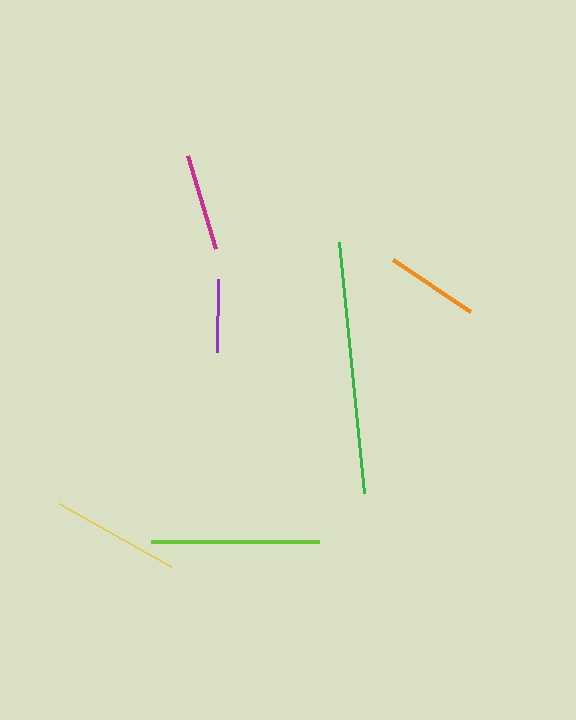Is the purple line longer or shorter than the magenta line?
The magenta line is longer than the purple line.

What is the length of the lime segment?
The lime segment is approximately 168 pixels long.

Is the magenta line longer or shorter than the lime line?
The lime line is longer than the magenta line.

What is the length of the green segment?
The green segment is approximately 253 pixels long.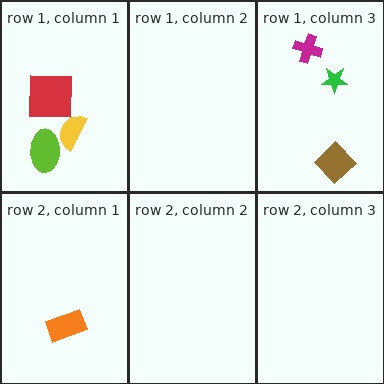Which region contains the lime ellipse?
The row 1, column 1 region.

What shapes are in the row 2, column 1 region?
The orange rectangle.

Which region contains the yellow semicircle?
The row 1, column 1 region.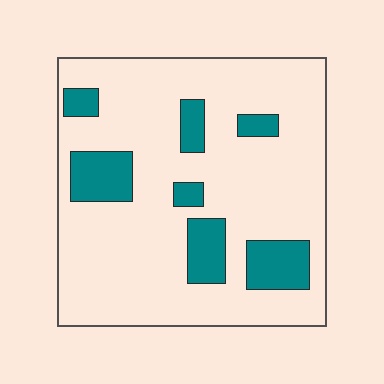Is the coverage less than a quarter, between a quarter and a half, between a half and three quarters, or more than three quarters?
Less than a quarter.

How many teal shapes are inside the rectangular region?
7.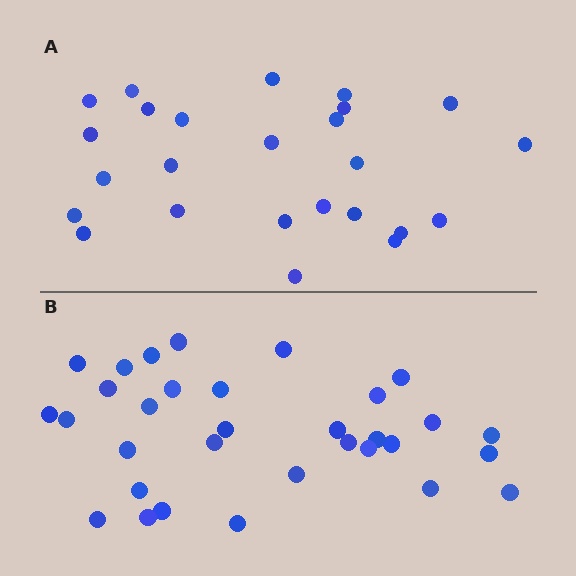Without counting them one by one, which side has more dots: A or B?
Region B (the bottom region) has more dots.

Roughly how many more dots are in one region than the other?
Region B has roughly 8 or so more dots than region A.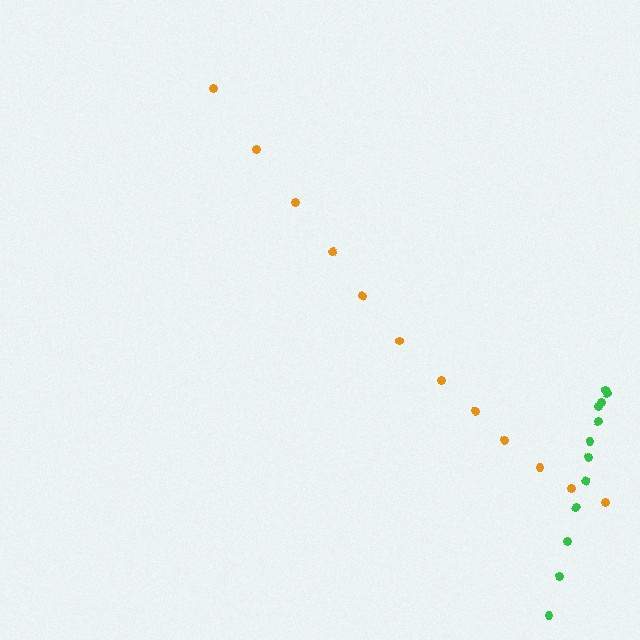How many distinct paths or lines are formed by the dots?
There are 2 distinct paths.